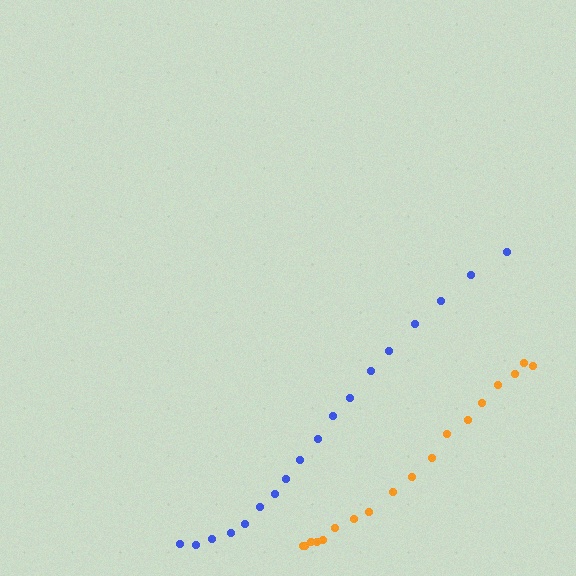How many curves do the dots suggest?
There are 2 distinct paths.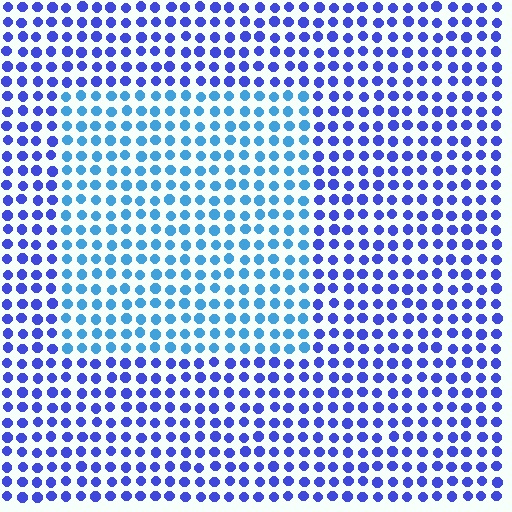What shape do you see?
I see a rectangle.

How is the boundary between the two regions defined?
The boundary is defined purely by a slight shift in hue (about 34 degrees). Spacing, size, and orientation are identical on both sides.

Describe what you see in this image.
The image is filled with small blue elements in a uniform arrangement. A rectangle-shaped region is visible where the elements are tinted to a slightly different hue, forming a subtle color boundary.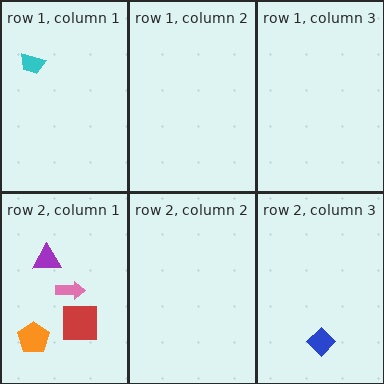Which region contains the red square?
The row 2, column 1 region.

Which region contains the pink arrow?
The row 2, column 1 region.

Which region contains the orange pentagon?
The row 2, column 1 region.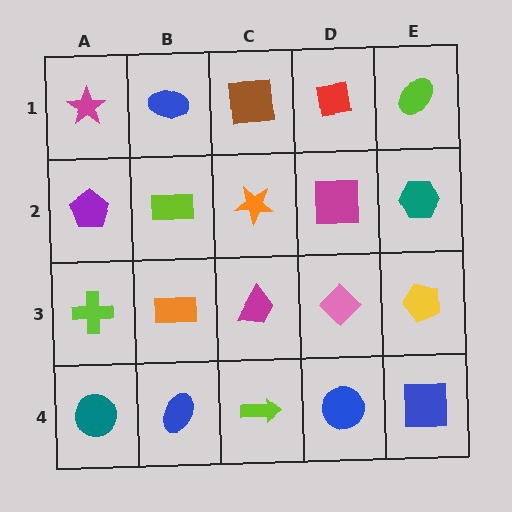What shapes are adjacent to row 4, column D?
A pink diamond (row 3, column D), a lime arrow (row 4, column C), a blue square (row 4, column E).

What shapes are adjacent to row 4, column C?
A magenta trapezoid (row 3, column C), a blue ellipse (row 4, column B), a blue circle (row 4, column D).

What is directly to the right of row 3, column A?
An orange rectangle.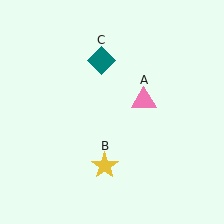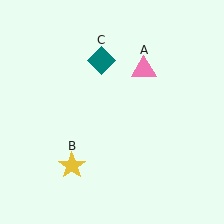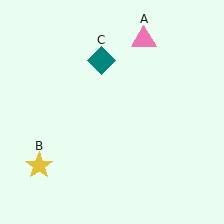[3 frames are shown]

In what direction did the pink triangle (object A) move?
The pink triangle (object A) moved up.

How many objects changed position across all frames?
2 objects changed position: pink triangle (object A), yellow star (object B).